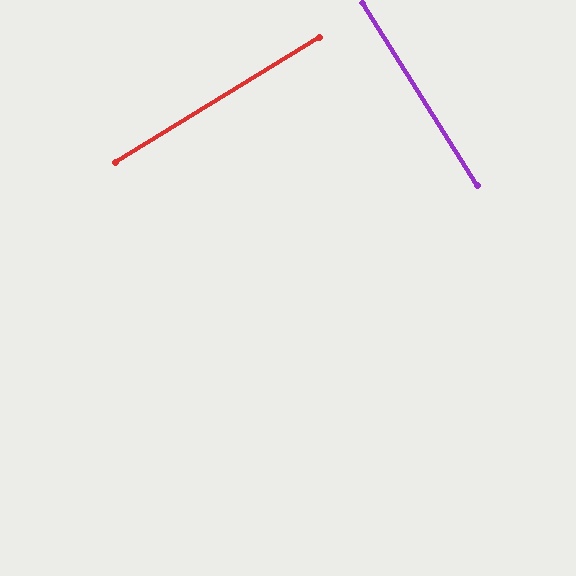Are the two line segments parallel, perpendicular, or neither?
Perpendicular — they meet at approximately 89°.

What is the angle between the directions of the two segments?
Approximately 89 degrees.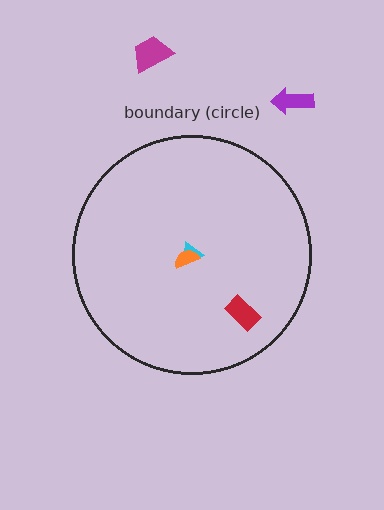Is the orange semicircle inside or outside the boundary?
Inside.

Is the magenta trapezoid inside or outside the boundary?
Outside.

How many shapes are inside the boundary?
3 inside, 2 outside.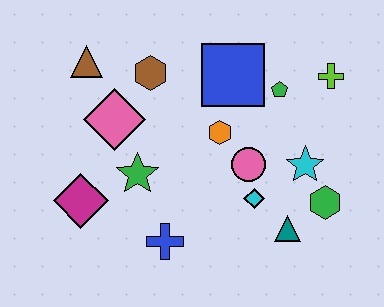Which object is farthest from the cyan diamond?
The brown triangle is farthest from the cyan diamond.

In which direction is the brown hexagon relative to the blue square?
The brown hexagon is to the left of the blue square.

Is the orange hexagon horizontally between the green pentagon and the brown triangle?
Yes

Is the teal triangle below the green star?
Yes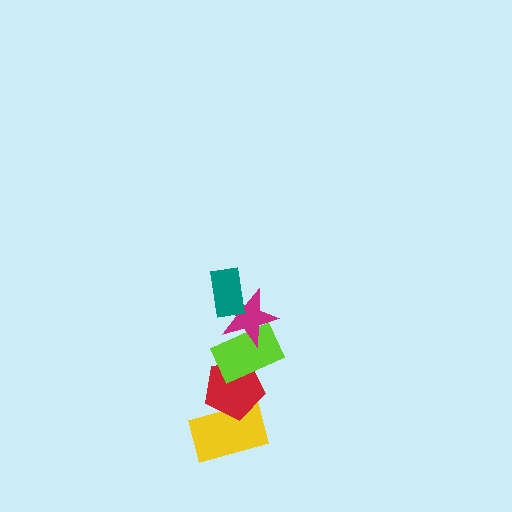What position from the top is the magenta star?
The magenta star is 2nd from the top.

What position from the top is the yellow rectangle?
The yellow rectangle is 5th from the top.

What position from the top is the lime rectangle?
The lime rectangle is 3rd from the top.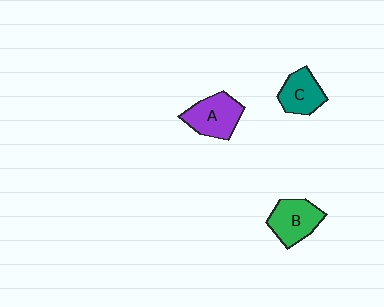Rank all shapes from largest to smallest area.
From largest to smallest: A (purple), B (green), C (teal).